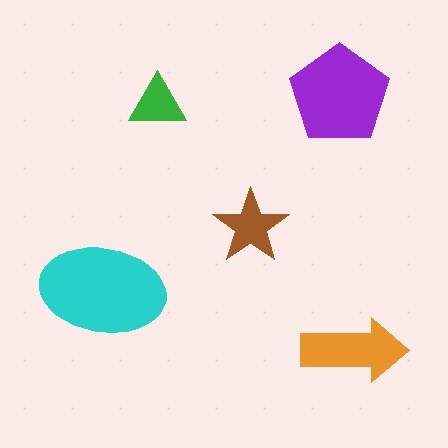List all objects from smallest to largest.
The green triangle, the brown star, the orange arrow, the purple pentagon, the cyan ellipse.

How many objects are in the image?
There are 5 objects in the image.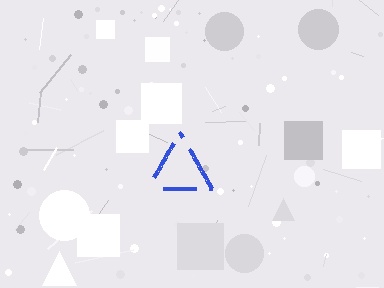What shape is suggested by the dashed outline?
The dashed outline suggests a triangle.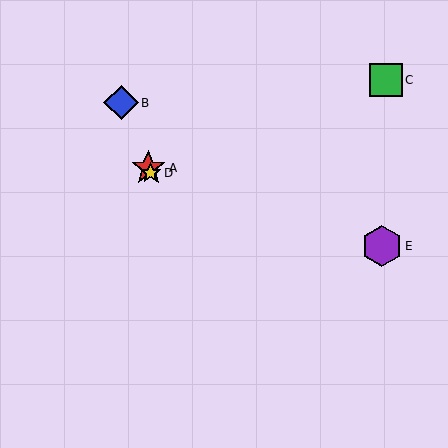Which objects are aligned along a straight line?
Objects A, B, D are aligned along a straight line.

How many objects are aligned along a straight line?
3 objects (A, B, D) are aligned along a straight line.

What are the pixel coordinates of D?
Object D is at (151, 173).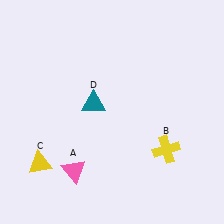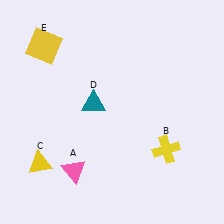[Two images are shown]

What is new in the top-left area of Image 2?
A yellow square (E) was added in the top-left area of Image 2.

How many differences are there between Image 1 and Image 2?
There is 1 difference between the two images.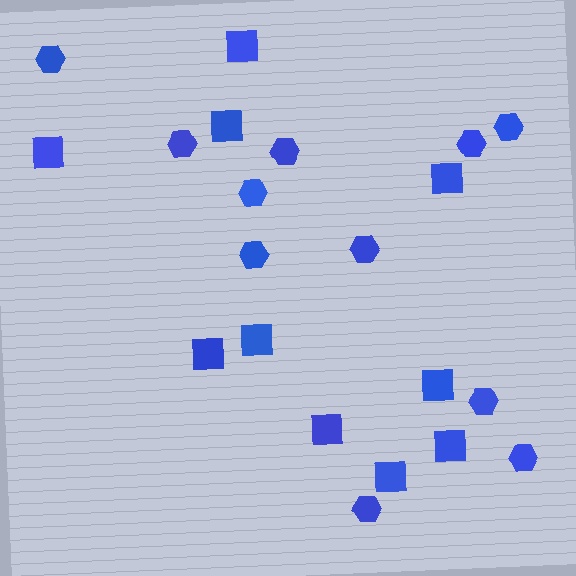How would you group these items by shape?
There are 2 groups: one group of hexagons (11) and one group of squares (10).